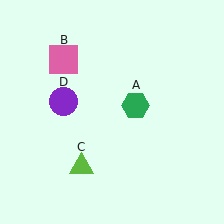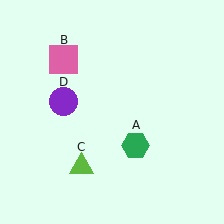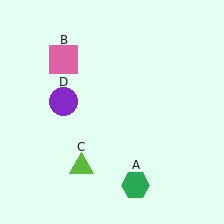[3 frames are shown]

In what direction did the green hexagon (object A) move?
The green hexagon (object A) moved down.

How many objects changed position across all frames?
1 object changed position: green hexagon (object A).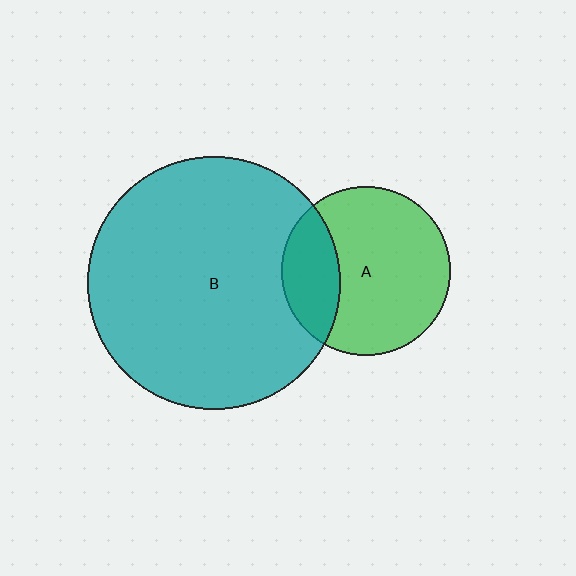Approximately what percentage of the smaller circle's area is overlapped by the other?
Approximately 25%.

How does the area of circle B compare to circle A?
Approximately 2.2 times.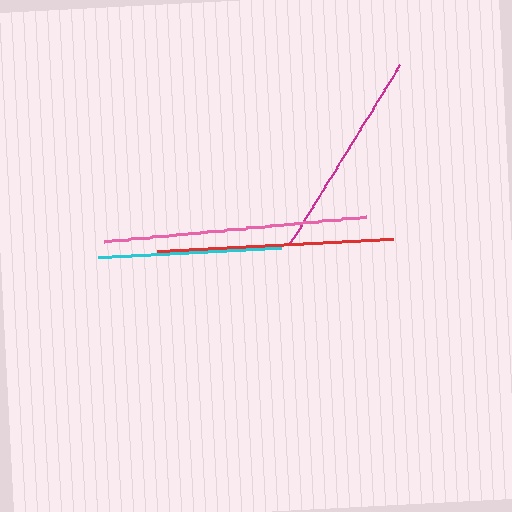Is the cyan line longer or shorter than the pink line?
The pink line is longer than the cyan line.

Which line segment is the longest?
The pink line is the longest at approximately 263 pixels.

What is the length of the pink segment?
The pink segment is approximately 263 pixels long.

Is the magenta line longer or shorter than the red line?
The red line is longer than the magenta line.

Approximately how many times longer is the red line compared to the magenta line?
The red line is approximately 1.1 times the length of the magenta line.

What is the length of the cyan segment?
The cyan segment is approximately 184 pixels long.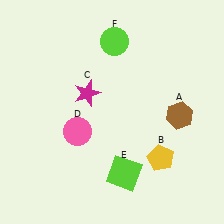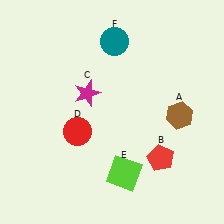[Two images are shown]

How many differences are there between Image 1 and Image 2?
There are 3 differences between the two images.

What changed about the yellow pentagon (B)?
In Image 1, B is yellow. In Image 2, it changed to red.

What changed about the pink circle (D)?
In Image 1, D is pink. In Image 2, it changed to red.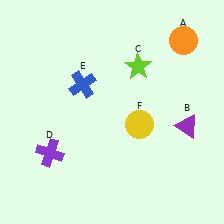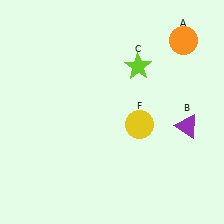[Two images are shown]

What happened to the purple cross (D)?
The purple cross (D) was removed in Image 2. It was in the bottom-left area of Image 1.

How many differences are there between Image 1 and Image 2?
There are 2 differences between the two images.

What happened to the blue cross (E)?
The blue cross (E) was removed in Image 2. It was in the top-left area of Image 1.